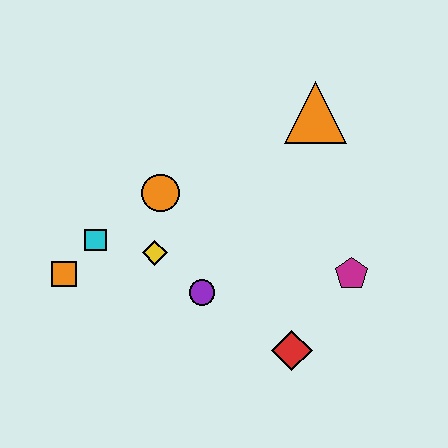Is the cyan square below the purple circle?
No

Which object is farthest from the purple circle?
The orange triangle is farthest from the purple circle.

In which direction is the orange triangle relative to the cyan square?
The orange triangle is to the right of the cyan square.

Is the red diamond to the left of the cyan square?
No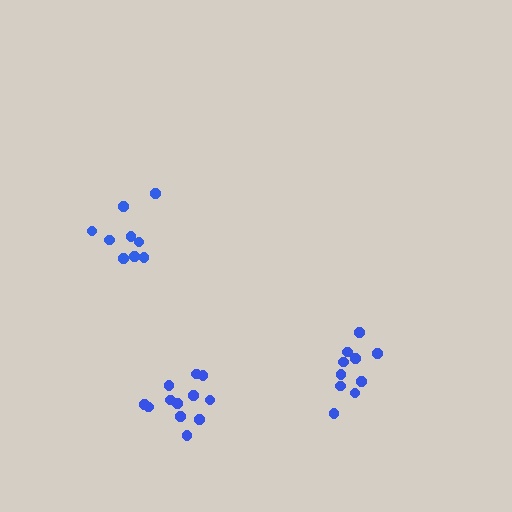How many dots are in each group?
Group 1: 9 dots, Group 2: 10 dots, Group 3: 12 dots (31 total).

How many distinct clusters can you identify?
There are 3 distinct clusters.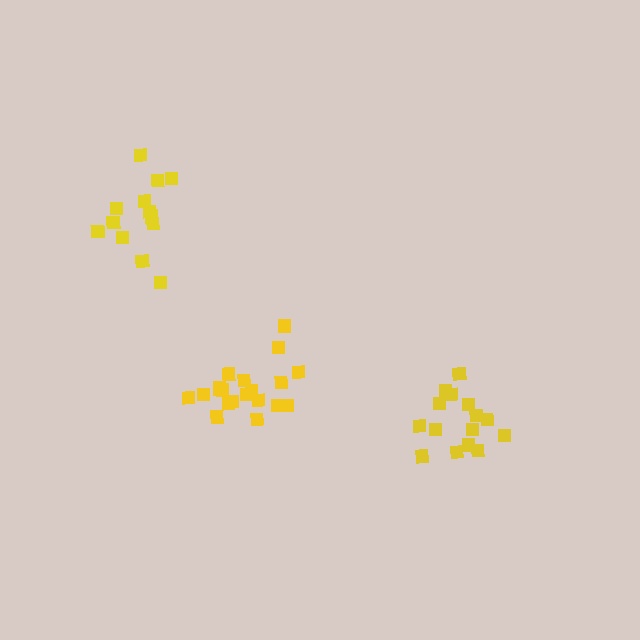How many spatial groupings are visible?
There are 3 spatial groupings.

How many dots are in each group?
Group 1: 20 dots, Group 2: 15 dots, Group 3: 15 dots (50 total).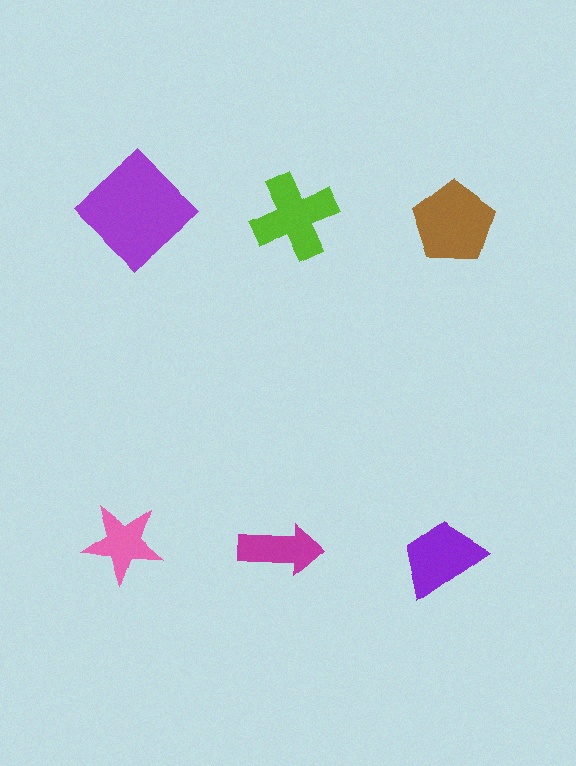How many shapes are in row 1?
3 shapes.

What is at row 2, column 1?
A pink star.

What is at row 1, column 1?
A purple diamond.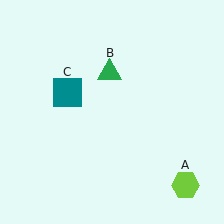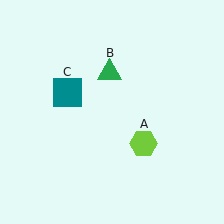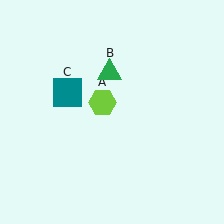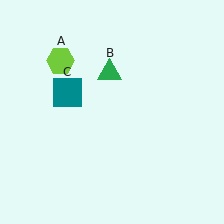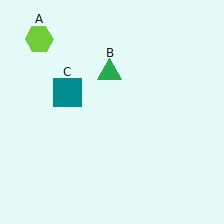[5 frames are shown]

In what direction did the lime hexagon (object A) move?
The lime hexagon (object A) moved up and to the left.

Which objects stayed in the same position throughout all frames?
Green triangle (object B) and teal square (object C) remained stationary.